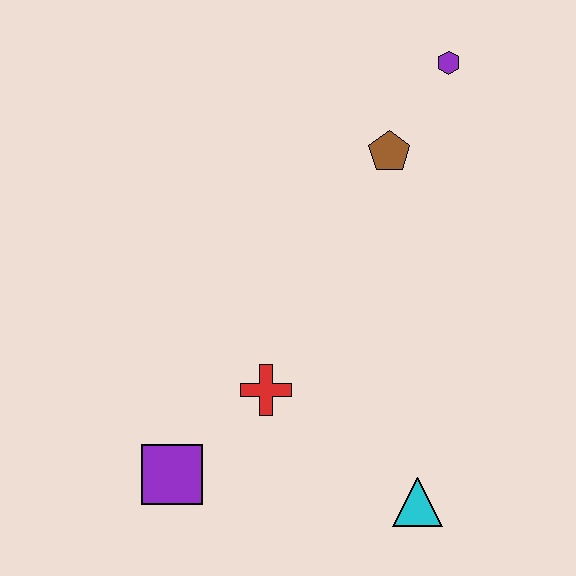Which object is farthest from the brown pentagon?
The purple square is farthest from the brown pentagon.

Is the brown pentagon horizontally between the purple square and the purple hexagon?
Yes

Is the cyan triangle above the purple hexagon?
No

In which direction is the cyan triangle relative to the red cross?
The cyan triangle is to the right of the red cross.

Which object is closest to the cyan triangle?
The red cross is closest to the cyan triangle.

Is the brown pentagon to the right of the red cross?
Yes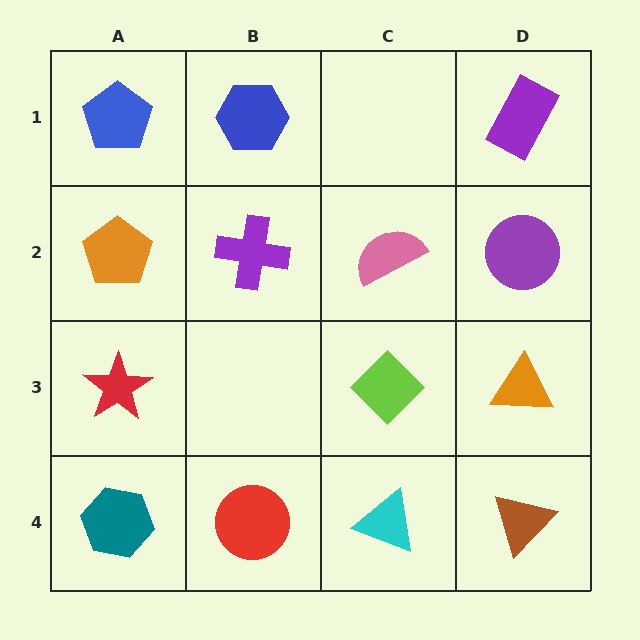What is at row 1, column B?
A blue hexagon.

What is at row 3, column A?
A red star.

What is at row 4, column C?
A cyan triangle.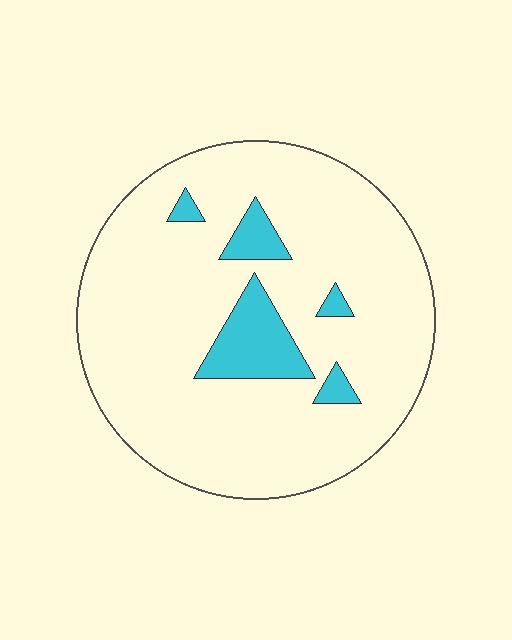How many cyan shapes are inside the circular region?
5.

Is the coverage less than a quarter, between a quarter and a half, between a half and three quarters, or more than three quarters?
Less than a quarter.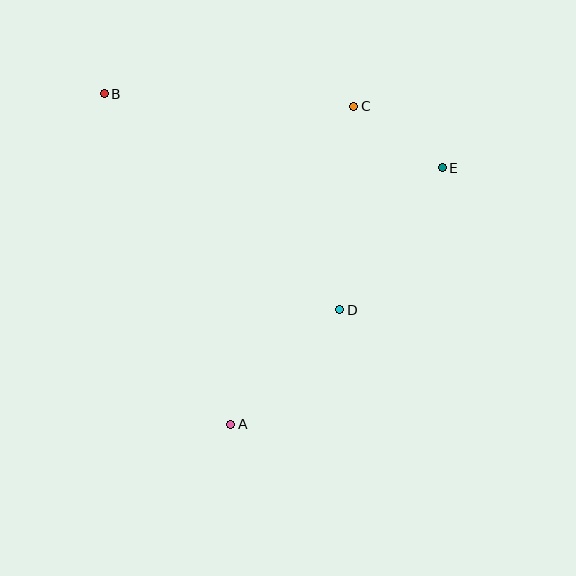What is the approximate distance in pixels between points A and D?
The distance between A and D is approximately 158 pixels.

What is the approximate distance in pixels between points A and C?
The distance between A and C is approximately 341 pixels.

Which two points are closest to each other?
Points C and E are closest to each other.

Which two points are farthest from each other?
Points A and B are farthest from each other.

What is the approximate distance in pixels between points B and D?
The distance between B and D is approximately 320 pixels.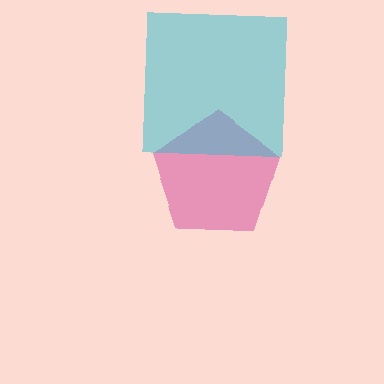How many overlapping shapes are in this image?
There are 2 overlapping shapes in the image.